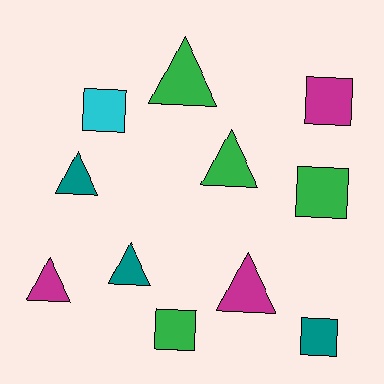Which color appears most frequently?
Green, with 4 objects.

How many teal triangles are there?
There are 2 teal triangles.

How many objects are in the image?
There are 11 objects.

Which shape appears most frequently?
Triangle, with 6 objects.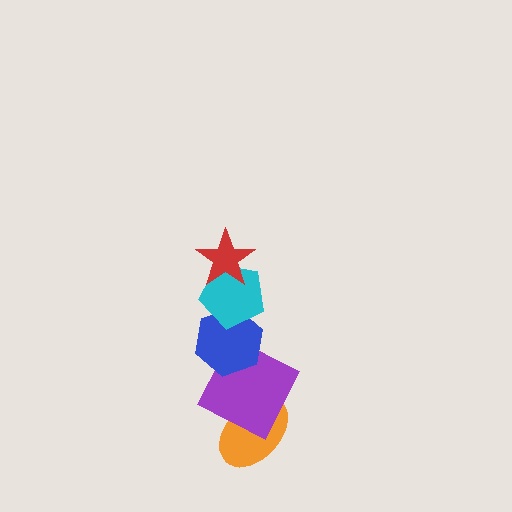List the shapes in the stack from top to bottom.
From top to bottom: the red star, the cyan pentagon, the blue hexagon, the purple square, the orange ellipse.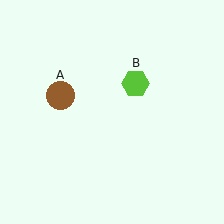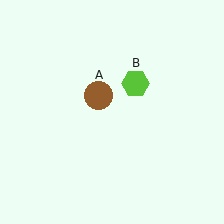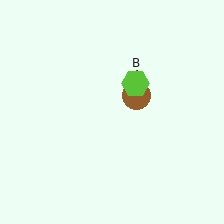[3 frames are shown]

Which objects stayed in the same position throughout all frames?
Lime hexagon (object B) remained stationary.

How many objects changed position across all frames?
1 object changed position: brown circle (object A).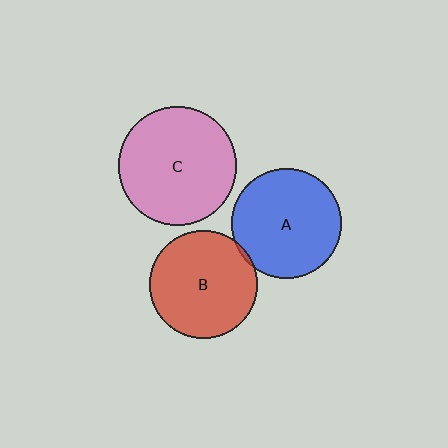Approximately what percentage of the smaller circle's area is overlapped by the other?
Approximately 5%.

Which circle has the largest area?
Circle C (pink).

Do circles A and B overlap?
Yes.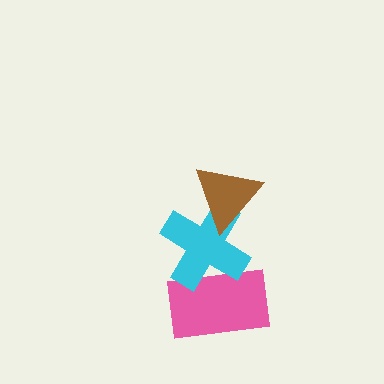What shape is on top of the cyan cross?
The brown triangle is on top of the cyan cross.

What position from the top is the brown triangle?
The brown triangle is 1st from the top.